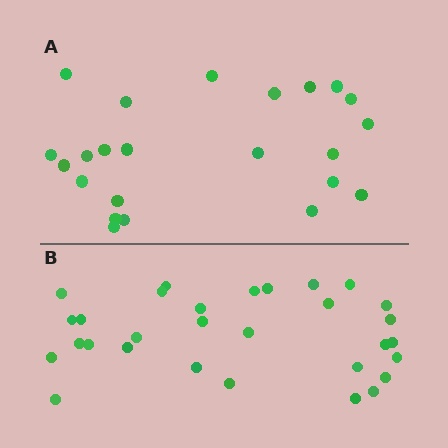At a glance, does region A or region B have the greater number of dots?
Region B (the bottom region) has more dots.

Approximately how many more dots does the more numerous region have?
Region B has roughly 8 or so more dots than region A.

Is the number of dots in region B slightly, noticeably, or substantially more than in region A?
Region B has noticeably more, but not dramatically so. The ratio is roughly 1.3 to 1.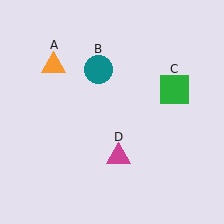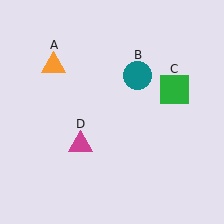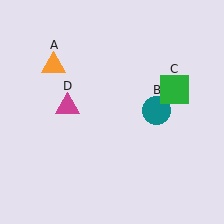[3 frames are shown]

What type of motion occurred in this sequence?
The teal circle (object B), magenta triangle (object D) rotated clockwise around the center of the scene.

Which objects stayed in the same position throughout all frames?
Orange triangle (object A) and green square (object C) remained stationary.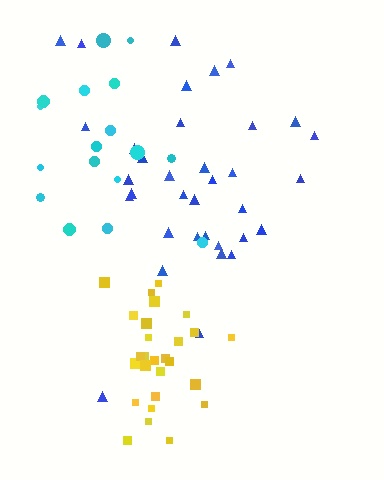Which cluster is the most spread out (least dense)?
Cyan.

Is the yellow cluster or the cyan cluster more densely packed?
Yellow.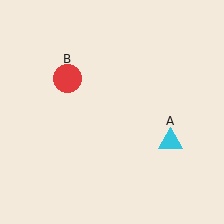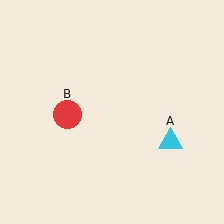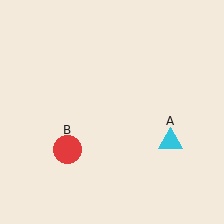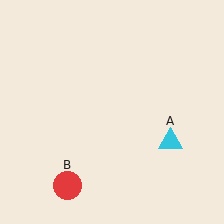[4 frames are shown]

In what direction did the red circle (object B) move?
The red circle (object B) moved down.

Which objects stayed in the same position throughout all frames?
Cyan triangle (object A) remained stationary.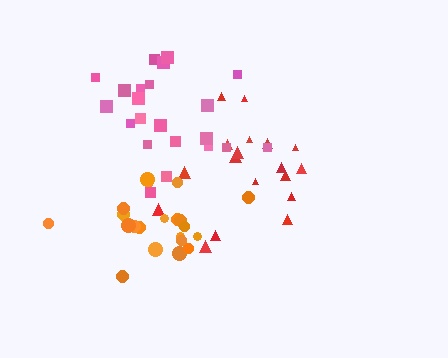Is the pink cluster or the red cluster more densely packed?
Pink.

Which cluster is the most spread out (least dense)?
Red.